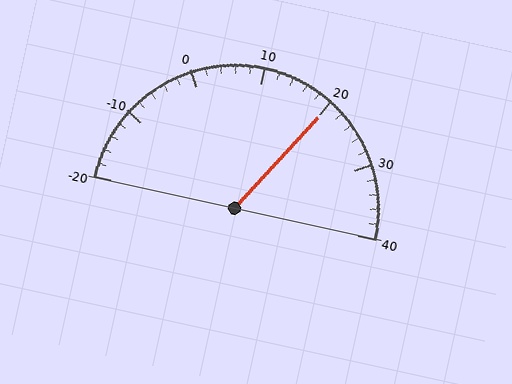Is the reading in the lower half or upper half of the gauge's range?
The reading is in the upper half of the range (-20 to 40).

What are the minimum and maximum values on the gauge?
The gauge ranges from -20 to 40.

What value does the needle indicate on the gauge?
The needle indicates approximately 20.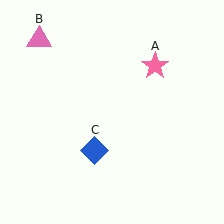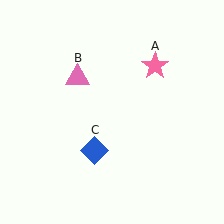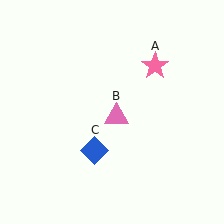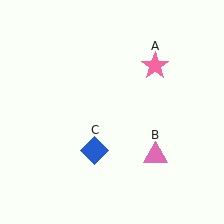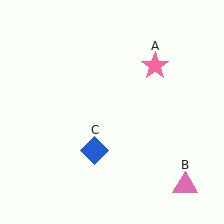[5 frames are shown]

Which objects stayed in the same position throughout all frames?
Pink star (object A) and blue diamond (object C) remained stationary.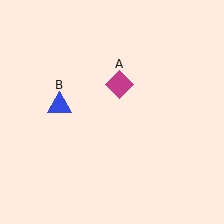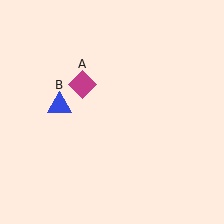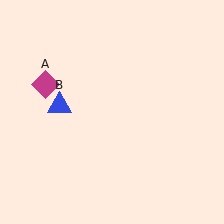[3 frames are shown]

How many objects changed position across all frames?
1 object changed position: magenta diamond (object A).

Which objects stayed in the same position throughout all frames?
Blue triangle (object B) remained stationary.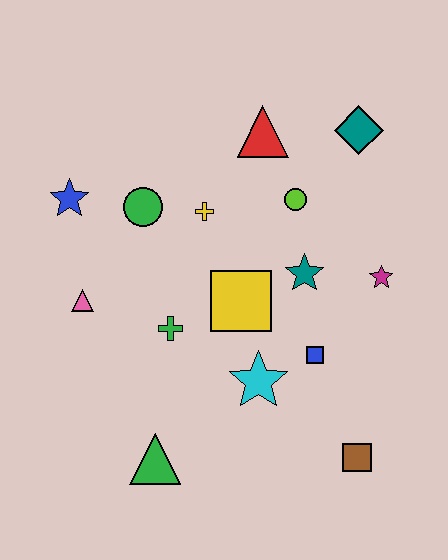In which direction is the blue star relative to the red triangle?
The blue star is to the left of the red triangle.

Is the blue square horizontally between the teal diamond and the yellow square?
Yes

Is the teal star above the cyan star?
Yes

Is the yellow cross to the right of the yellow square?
No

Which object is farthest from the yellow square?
The teal diamond is farthest from the yellow square.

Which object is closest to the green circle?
The yellow cross is closest to the green circle.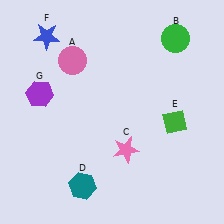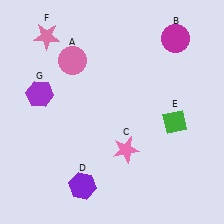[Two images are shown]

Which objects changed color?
B changed from green to magenta. D changed from teal to purple. F changed from blue to pink.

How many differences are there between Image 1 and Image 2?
There are 3 differences between the two images.